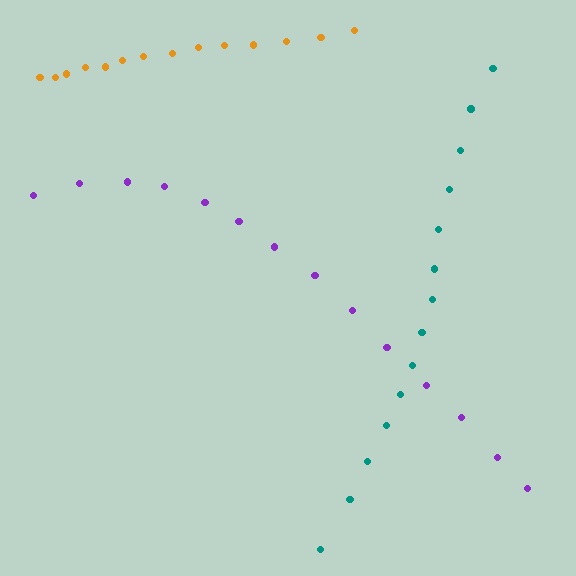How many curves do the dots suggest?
There are 3 distinct paths.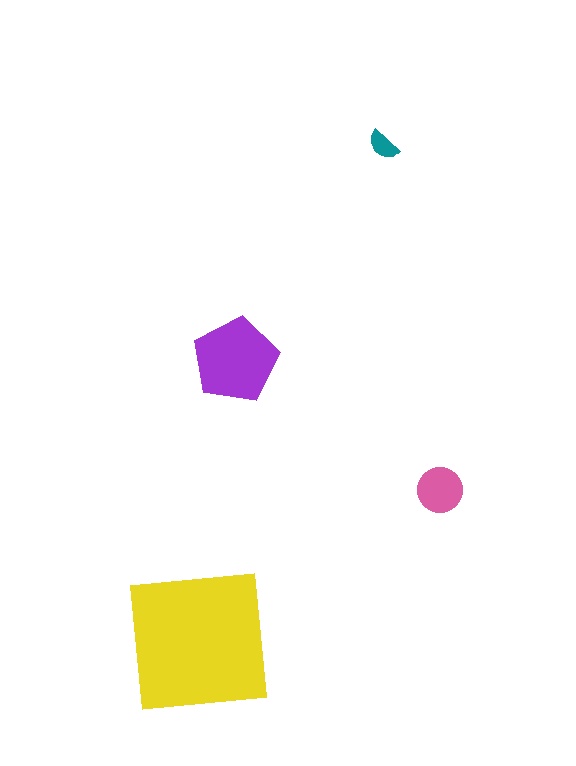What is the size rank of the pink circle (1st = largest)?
3rd.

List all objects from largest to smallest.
The yellow square, the purple pentagon, the pink circle, the teal semicircle.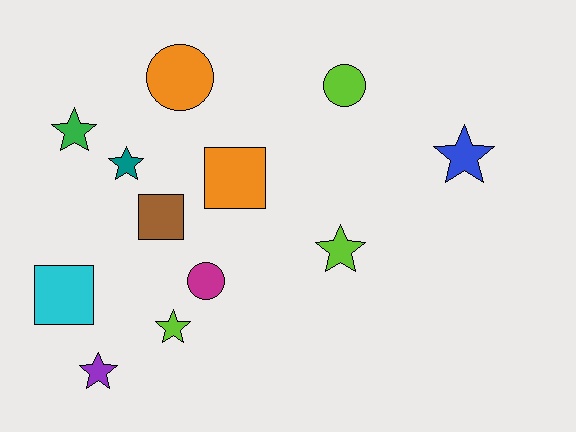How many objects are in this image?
There are 12 objects.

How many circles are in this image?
There are 3 circles.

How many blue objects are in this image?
There is 1 blue object.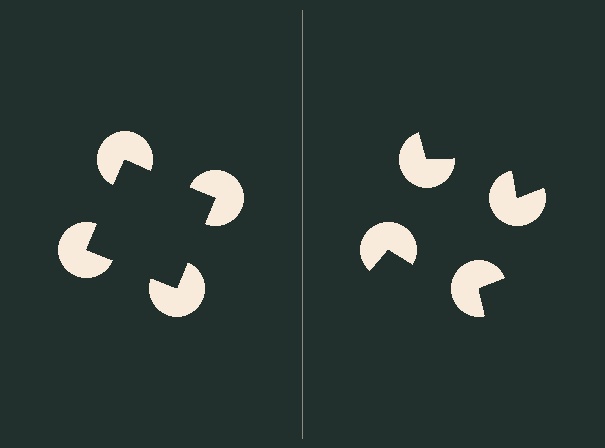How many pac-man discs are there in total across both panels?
8 — 4 on each side.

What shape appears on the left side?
An illusory square.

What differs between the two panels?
The pac-man discs are positioned identically on both sides; only the wedge orientations differ. On the left they align to a square; on the right they are misaligned.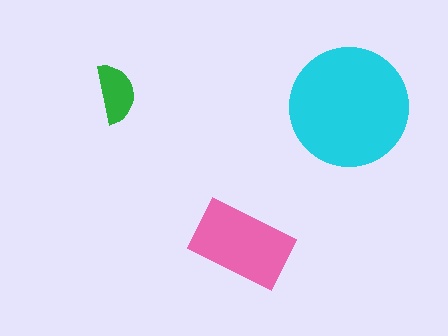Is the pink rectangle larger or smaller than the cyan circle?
Smaller.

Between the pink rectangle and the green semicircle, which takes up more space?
The pink rectangle.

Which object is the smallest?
The green semicircle.